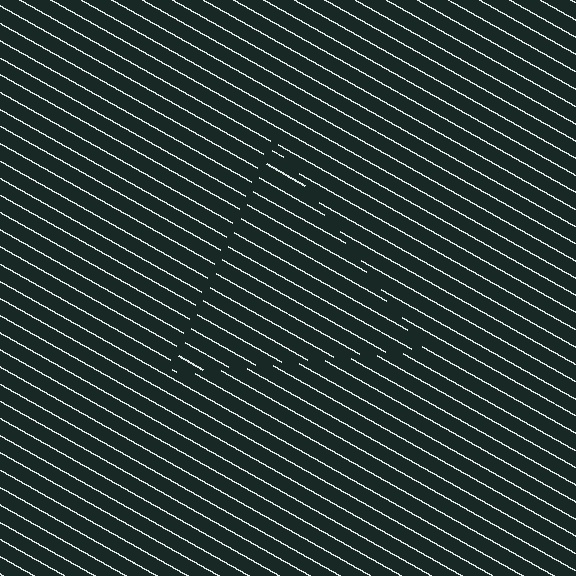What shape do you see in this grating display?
An illusory triangle. The interior of the shape contains the same grating, shifted by half a period — the contour is defined by the phase discontinuity where line-ends from the inner and outer gratings abut.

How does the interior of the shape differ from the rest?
The interior of the shape contains the same grating, shifted by half a period — the contour is defined by the phase discontinuity where line-ends from the inner and outer gratings abut.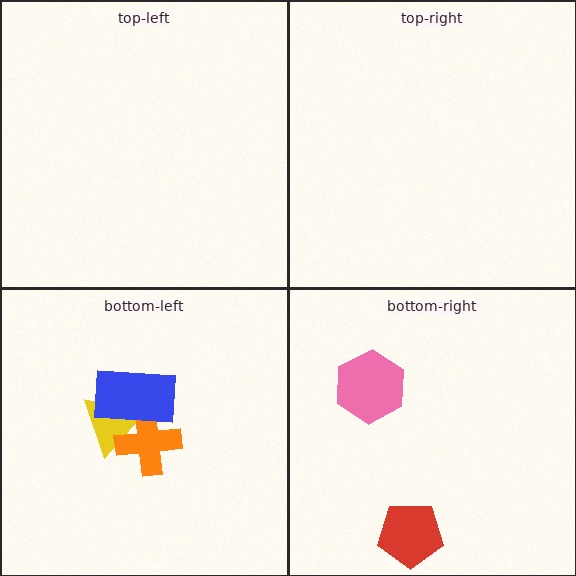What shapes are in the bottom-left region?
The yellow triangle, the orange cross, the blue rectangle.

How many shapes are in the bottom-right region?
2.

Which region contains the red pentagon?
The bottom-right region.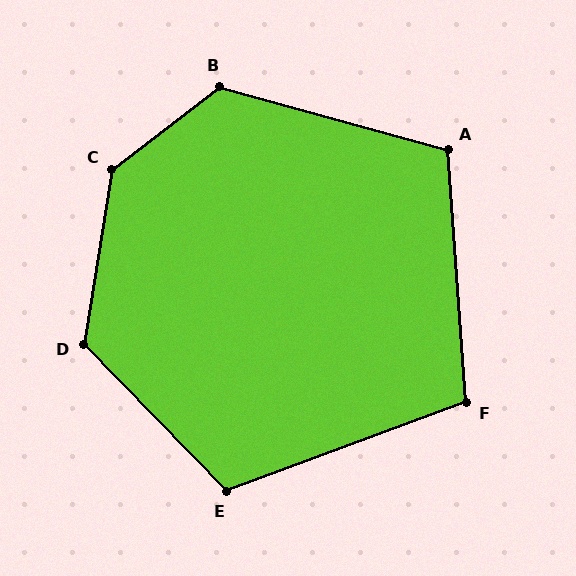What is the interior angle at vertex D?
Approximately 127 degrees (obtuse).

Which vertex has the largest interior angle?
C, at approximately 137 degrees.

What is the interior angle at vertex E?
Approximately 114 degrees (obtuse).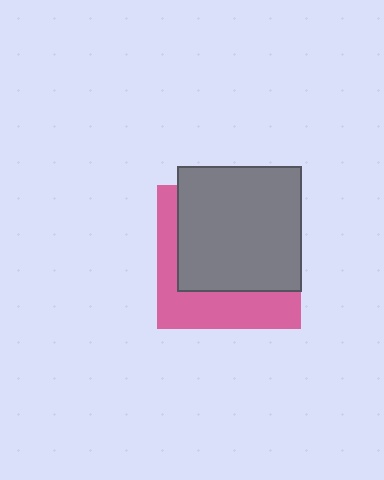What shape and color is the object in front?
The object in front is a gray rectangle.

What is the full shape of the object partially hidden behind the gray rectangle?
The partially hidden object is a pink square.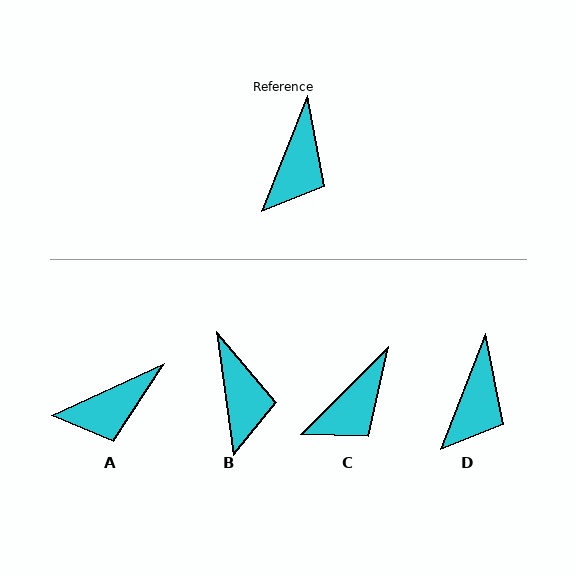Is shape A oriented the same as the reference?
No, it is off by about 44 degrees.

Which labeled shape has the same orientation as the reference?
D.